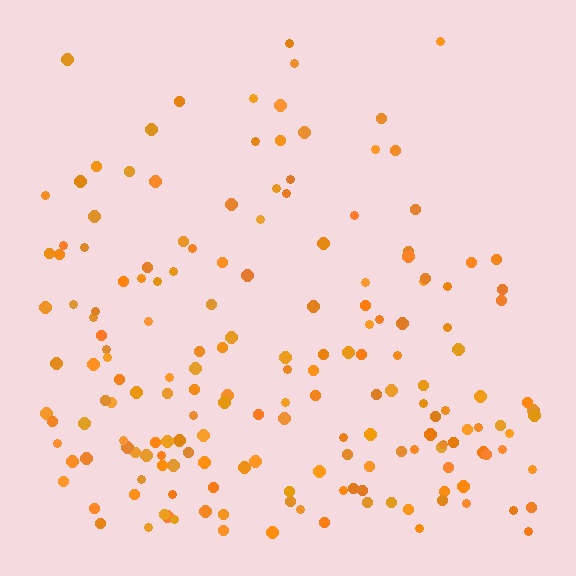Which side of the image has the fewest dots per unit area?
The top.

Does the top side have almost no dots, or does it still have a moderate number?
Still a moderate number, just noticeably fewer than the bottom.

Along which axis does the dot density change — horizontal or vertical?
Vertical.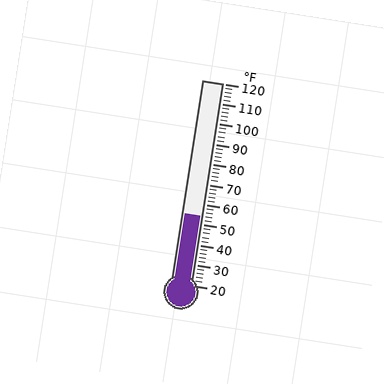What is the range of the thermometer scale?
The thermometer scale ranges from 20°F to 120°F.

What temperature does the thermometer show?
The thermometer shows approximately 54°F.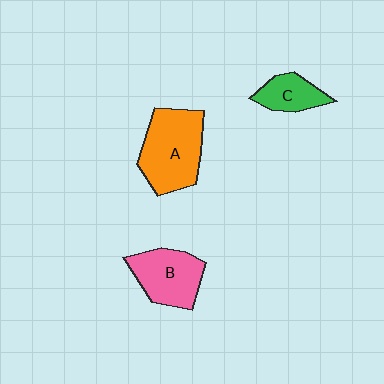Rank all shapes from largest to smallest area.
From largest to smallest: A (orange), B (pink), C (green).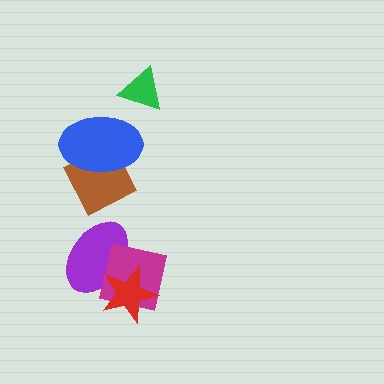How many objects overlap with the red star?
2 objects overlap with the red star.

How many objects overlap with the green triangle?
0 objects overlap with the green triangle.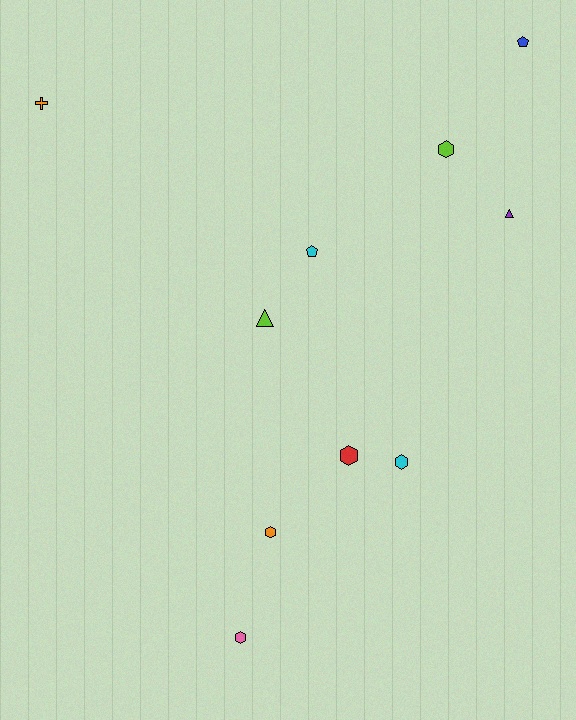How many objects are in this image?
There are 10 objects.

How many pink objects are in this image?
There is 1 pink object.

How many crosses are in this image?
There is 1 cross.